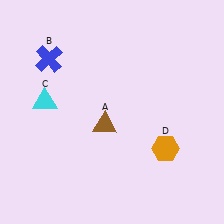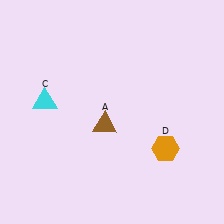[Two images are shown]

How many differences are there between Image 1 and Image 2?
There is 1 difference between the two images.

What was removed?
The blue cross (B) was removed in Image 2.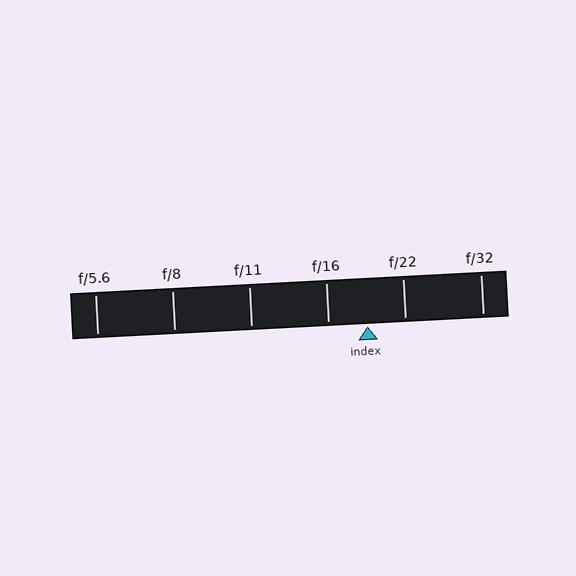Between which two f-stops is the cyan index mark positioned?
The index mark is between f/16 and f/22.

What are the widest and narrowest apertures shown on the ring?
The widest aperture shown is f/5.6 and the narrowest is f/32.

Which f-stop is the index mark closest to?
The index mark is closest to f/22.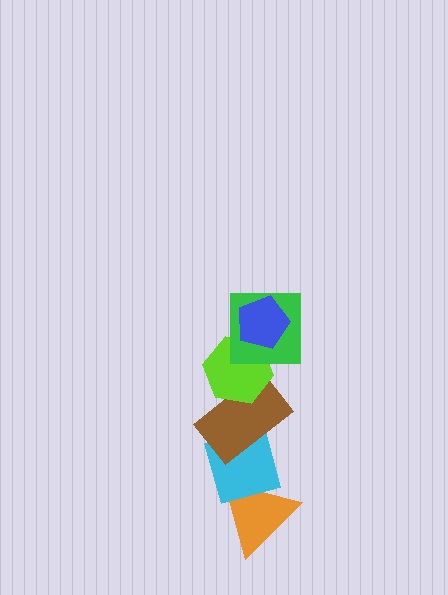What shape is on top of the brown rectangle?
The lime hexagon is on top of the brown rectangle.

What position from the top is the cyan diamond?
The cyan diamond is 5th from the top.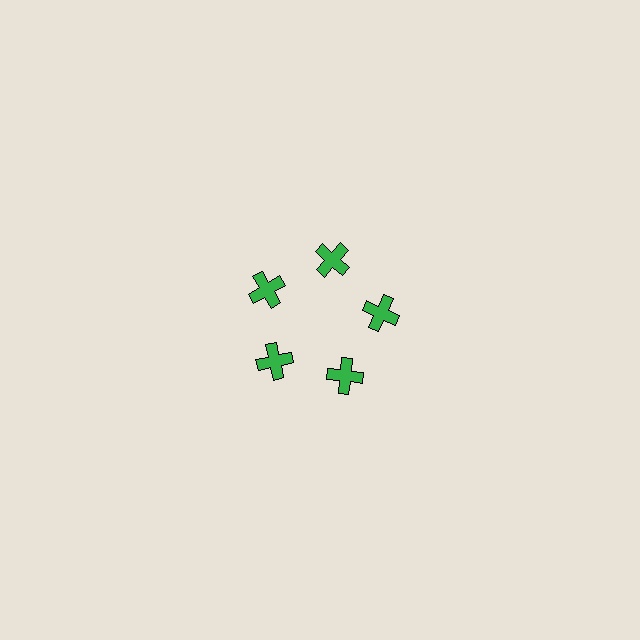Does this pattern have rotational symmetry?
Yes, this pattern has 5-fold rotational symmetry. It looks the same after rotating 72 degrees around the center.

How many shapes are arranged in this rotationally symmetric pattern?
There are 5 shapes, arranged in 5 groups of 1.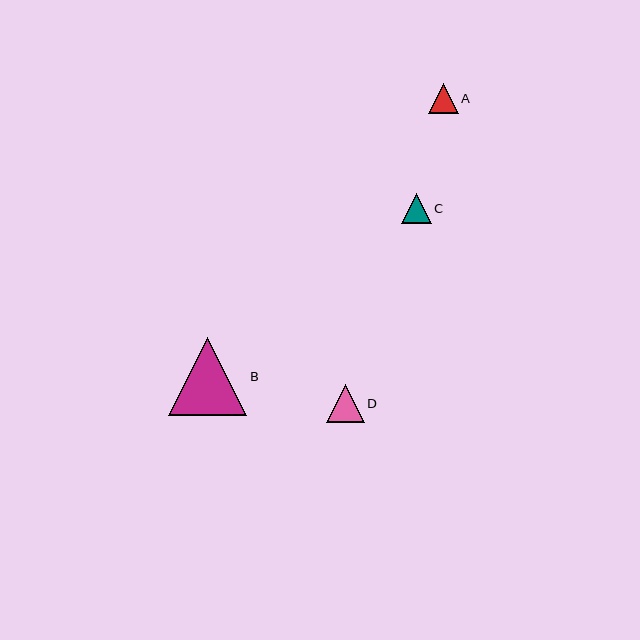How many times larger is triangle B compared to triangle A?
Triangle B is approximately 2.6 times the size of triangle A.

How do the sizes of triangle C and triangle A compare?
Triangle C and triangle A are approximately the same size.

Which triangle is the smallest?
Triangle A is the smallest with a size of approximately 30 pixels.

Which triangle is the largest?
Triangle B is the largest with a size of approximately 78 pixels.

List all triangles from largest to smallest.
From largest to smallest: B, D, C, A.